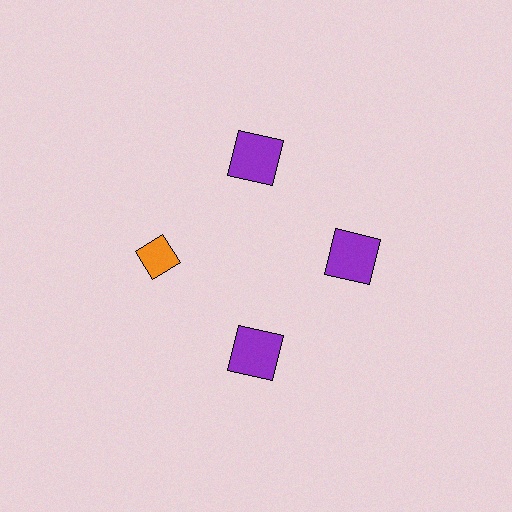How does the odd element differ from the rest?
It differs in both color (orange instead of purple) and shape (diamond instead of square).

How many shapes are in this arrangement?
There are 4 shapes arranged in a ring pattern.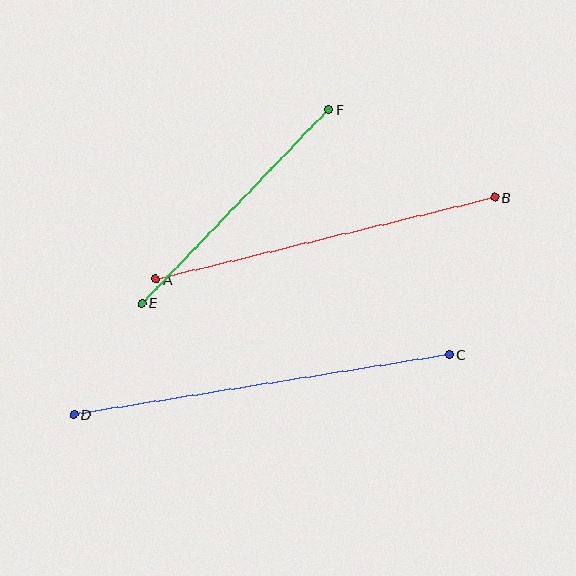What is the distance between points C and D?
The distance is approximately 381 pixels.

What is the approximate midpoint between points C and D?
The midpoint is at approximately (262, 385) pixels.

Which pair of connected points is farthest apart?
Points C and D are farthest apart.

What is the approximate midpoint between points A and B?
The midpoint is at approximately (325, 238) pixels.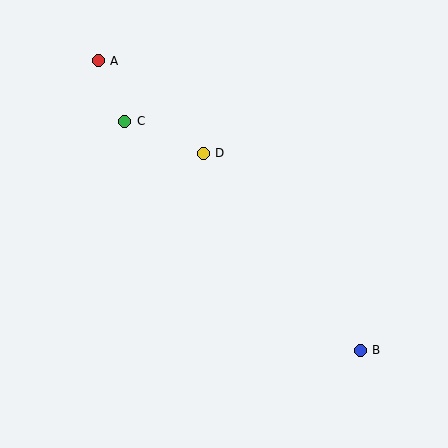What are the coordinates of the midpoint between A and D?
The midpoint between A and D is at (151, 107).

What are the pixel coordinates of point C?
Point C is at (125, 121).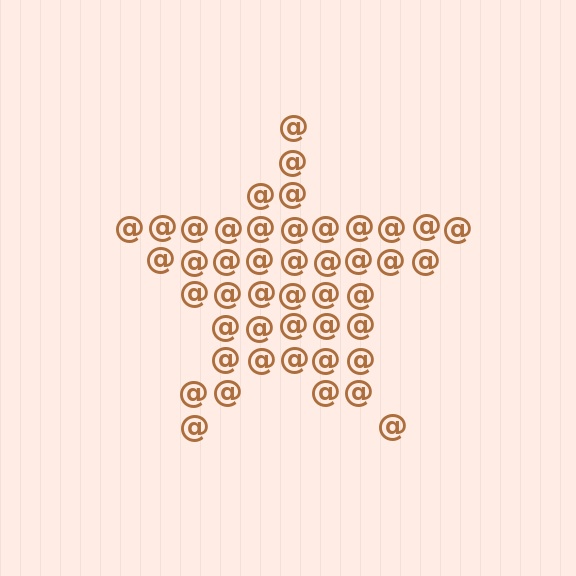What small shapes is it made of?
It is made of small at signs.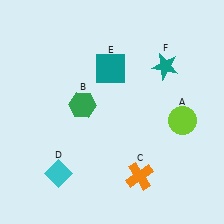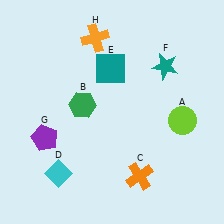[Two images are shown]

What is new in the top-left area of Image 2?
An orange cross (H) was added in the top-left area of Image 2.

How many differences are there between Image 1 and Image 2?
There are 2 differences between the two images.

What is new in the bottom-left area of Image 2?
A purple pentagon (G) was added in the bottom-left area of Image 2.